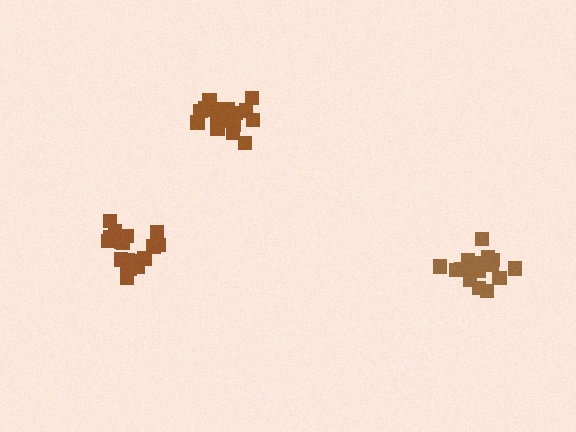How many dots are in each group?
Group 1: 19 dots, Group 2: 19 dots, Group 3: 19 dots (57 total).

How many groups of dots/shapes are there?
There are 3 groups.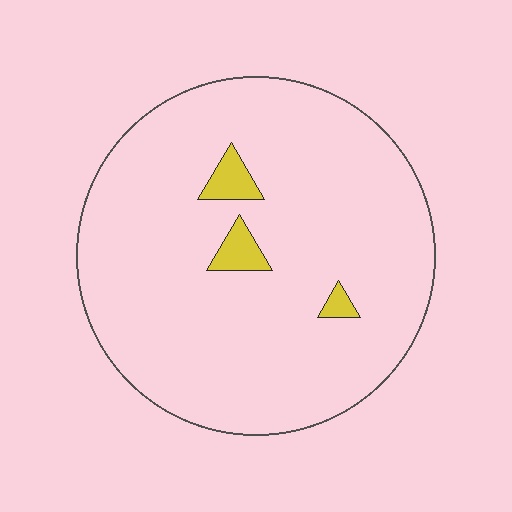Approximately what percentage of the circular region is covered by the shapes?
Approximately 5%.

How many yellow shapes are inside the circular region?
3.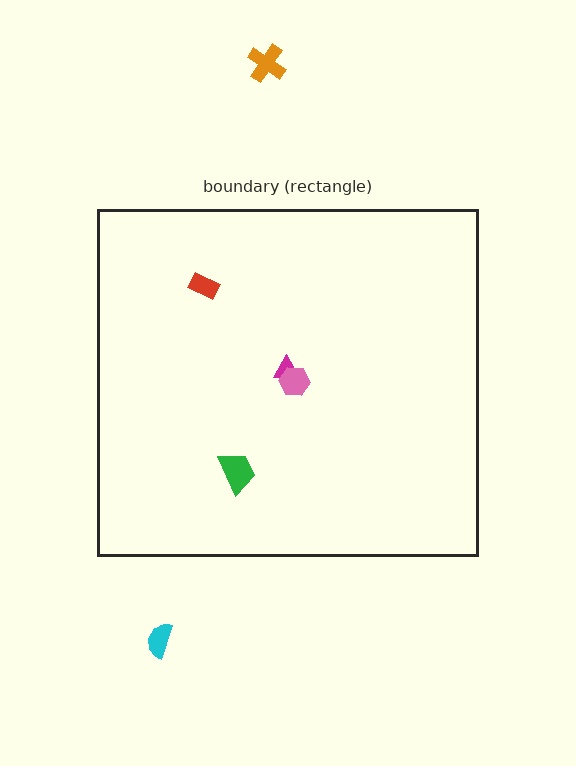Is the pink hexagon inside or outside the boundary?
Inside.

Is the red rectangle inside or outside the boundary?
Inside.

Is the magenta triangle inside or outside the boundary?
Inside.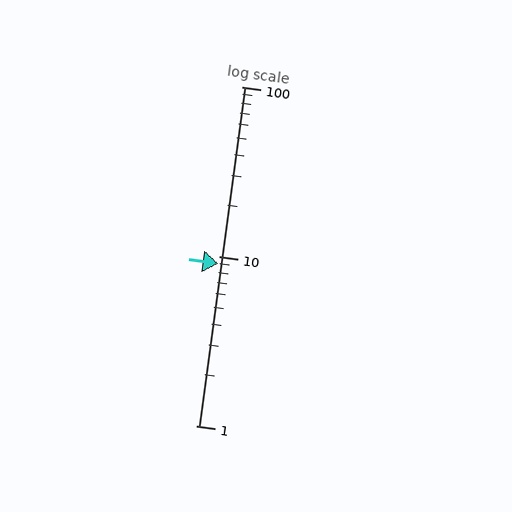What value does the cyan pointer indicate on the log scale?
The pointer indicates approximately 9.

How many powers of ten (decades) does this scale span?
The scale spans 2 decades, from 1 to 100.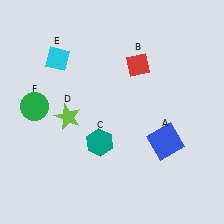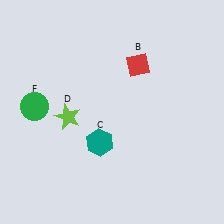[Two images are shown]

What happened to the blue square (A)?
The blue square (A) was removed in Image 2. It was in the bottom-right area of Image 1.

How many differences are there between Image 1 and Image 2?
There are 2 differences between the two images.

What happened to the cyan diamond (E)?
The cyan diamond (E) was removed in Image 2. It was in the top-left area of Image 1.